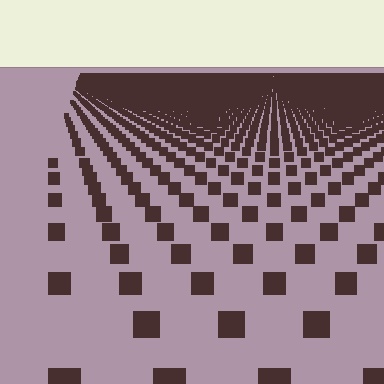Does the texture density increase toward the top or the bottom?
Density increases toward the top.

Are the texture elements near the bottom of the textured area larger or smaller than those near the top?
Larger. Near the bottom, elements are closer to the viewer and appear at a bigger on-screen size.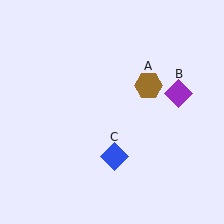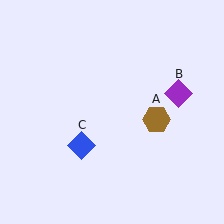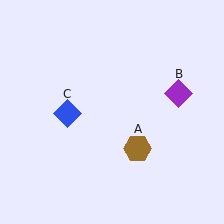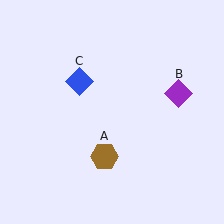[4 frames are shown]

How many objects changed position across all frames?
2 objects changed position: brown hexagon (object A), blue diamond (object C).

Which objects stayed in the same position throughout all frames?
Purple diamond (object B) remained stationary.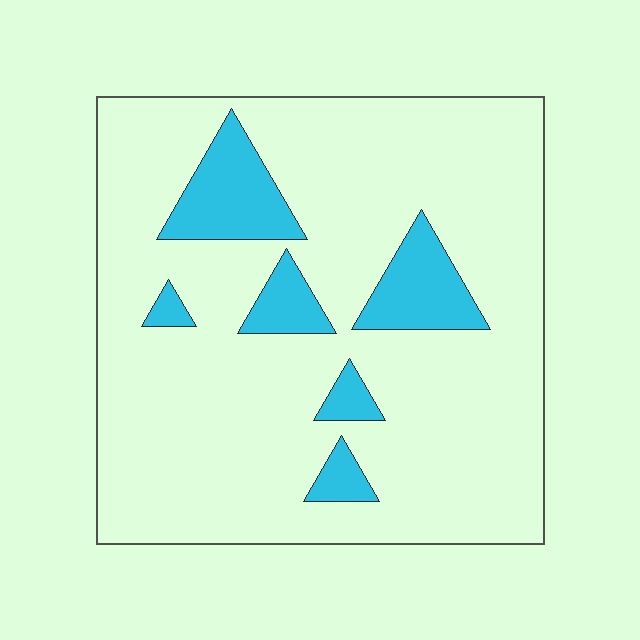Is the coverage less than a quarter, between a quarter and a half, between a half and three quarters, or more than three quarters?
Less than a quarter.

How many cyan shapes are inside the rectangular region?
6.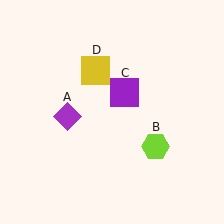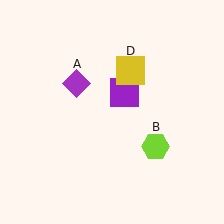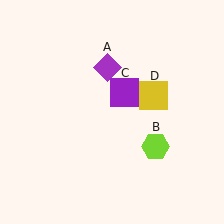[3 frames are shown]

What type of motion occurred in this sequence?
The purple diamond (object A), yellow square (object D) rotated clockwise around the center of the scene.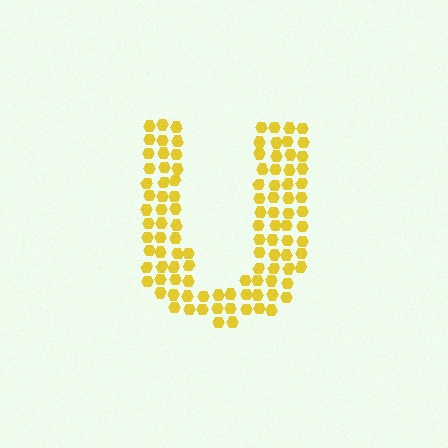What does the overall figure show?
The overall figure shows the letter U.